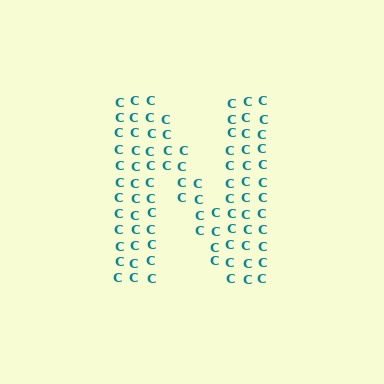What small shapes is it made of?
It is made of small letter C's.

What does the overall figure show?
The overall figure shows the letter N.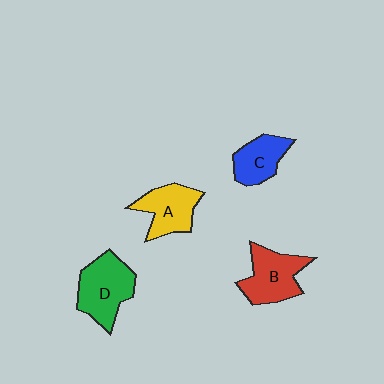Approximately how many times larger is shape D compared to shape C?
Approximately 1.5 times.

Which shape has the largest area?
Shape D (green).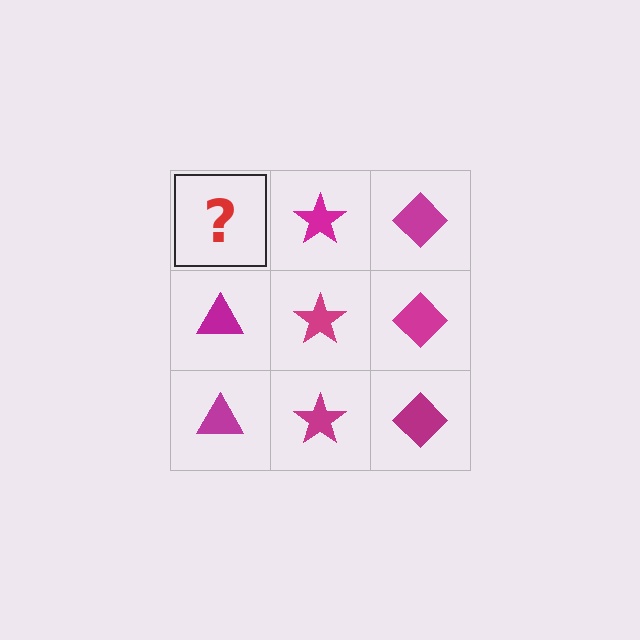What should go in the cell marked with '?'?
The missing cell should contain a magenta triangle.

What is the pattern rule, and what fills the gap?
The rule is that each column has a consistent shape. The gap should be filled with a magenta triangle.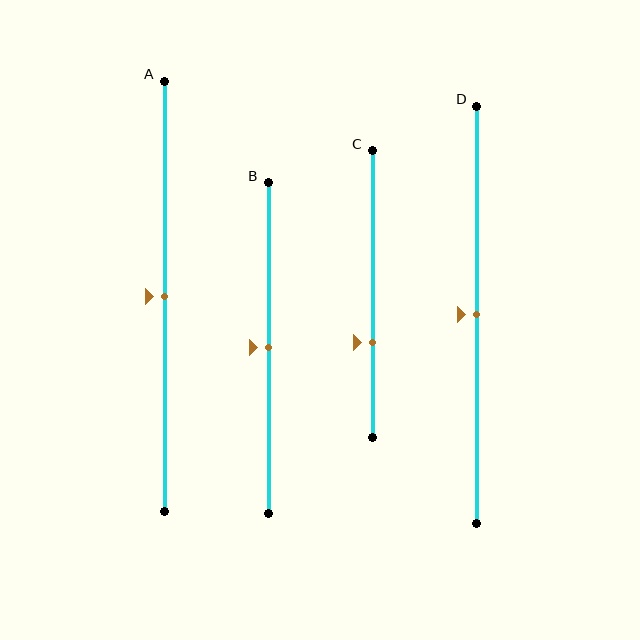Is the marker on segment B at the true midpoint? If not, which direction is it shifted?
Yes, the marker on segment B is at the true midpoint.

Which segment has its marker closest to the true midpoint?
Segment A has its marker closest to the true midpoint.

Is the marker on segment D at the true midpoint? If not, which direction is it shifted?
Yes, the marker on segment D is at the true midpoint.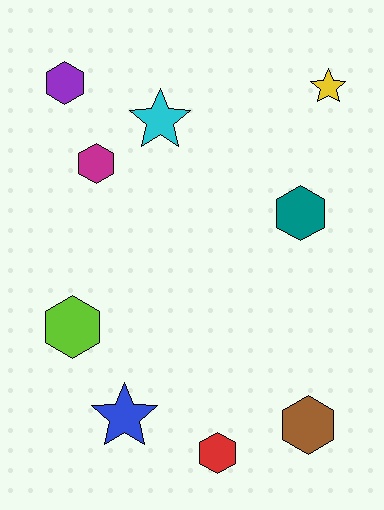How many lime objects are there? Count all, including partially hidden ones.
There is 1 lime object.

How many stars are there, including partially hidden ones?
There are 3 stars.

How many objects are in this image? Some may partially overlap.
There are 9 objects.